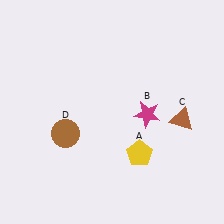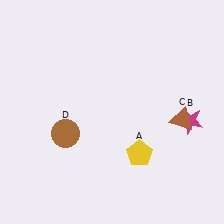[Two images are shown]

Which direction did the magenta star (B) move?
The magenta star (B) moved right.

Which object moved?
The magenta star (B) moved right.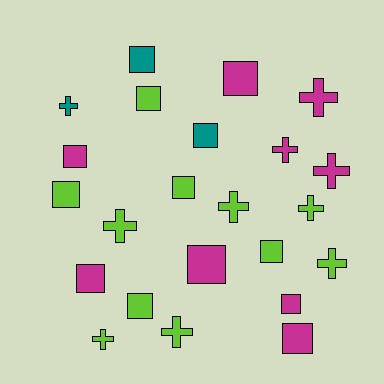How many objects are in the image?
There are 23 objects.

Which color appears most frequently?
Lime, with 11 objects.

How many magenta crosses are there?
There are 3 magenta crosses.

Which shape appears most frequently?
Square, with 13 objects.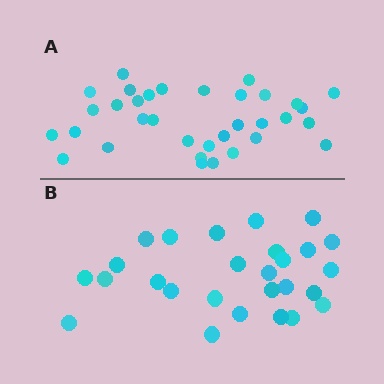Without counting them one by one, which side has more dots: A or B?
Region A (the top region) has more dots.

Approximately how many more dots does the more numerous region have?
Region A has roughly 8 or so more dots than region B.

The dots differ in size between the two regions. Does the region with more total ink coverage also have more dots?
No. Region B has more total ink coverage because its dots are larger, but region A actually contains more individual dots. Total area can be misleading — the number of items is what matters here.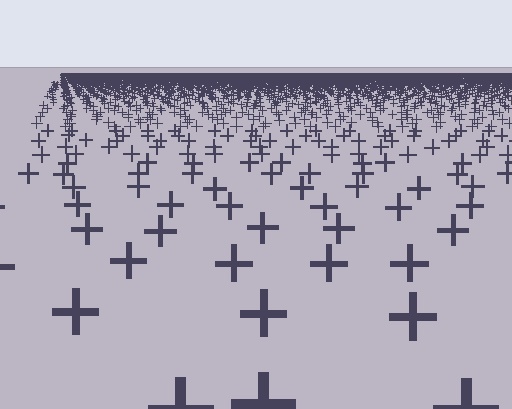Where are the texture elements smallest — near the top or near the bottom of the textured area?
Near the top.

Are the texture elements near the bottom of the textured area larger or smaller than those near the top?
Larger. Near the bottom, elements are closer to the viewer and appear at a bigger on-screen size.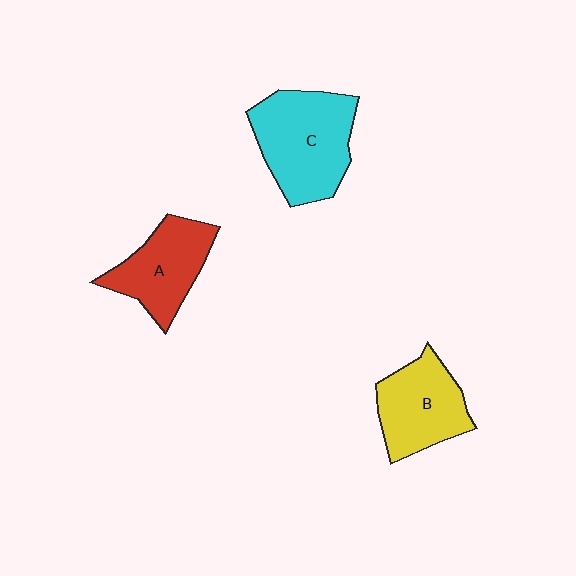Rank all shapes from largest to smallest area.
From largest to smallest: C (cyan), B (yellow), A (red).